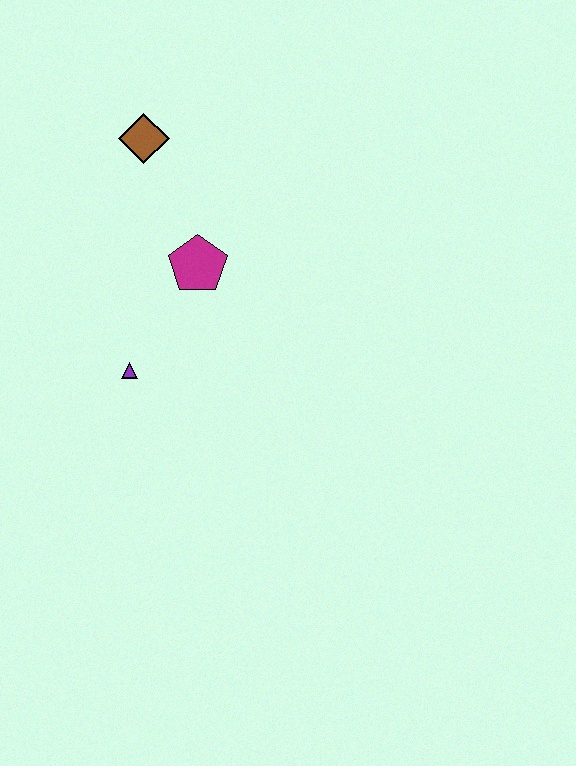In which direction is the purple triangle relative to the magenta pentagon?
The purple triangle is below the magenta pentagon.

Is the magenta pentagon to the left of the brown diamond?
No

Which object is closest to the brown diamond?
The magenta pentagon is closest to the brown diamond.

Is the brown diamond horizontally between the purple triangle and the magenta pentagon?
Yes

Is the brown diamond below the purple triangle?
No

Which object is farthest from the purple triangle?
The brown diamond is farthest from the purple triangle.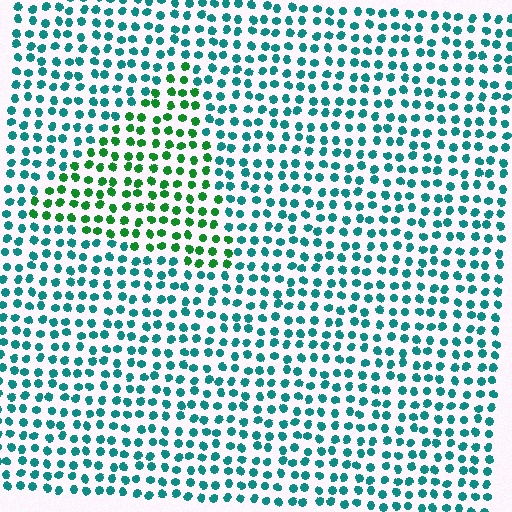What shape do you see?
I see a triangle.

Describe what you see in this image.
The image is filled with small teal elements in a uniform arrangement. A triangle-shaped region is visible where the elements are tinted to a slightly different hue, forming a subtle color boundary.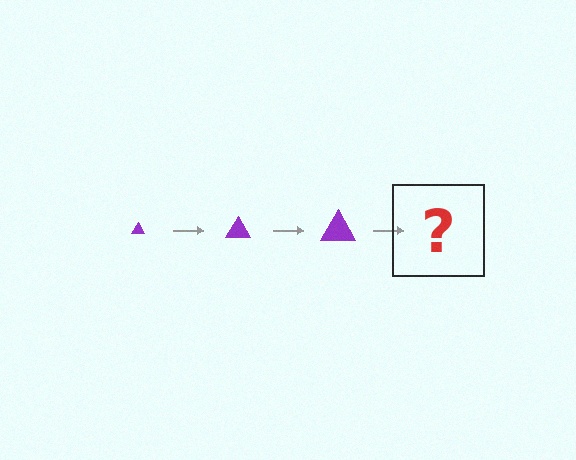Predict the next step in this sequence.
The next step is a purple triangle, larger than the previous one.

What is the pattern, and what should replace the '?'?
The pattern is that the triangle gets progressively larger each step. The '?' should be a purple triangle, larger than the previous one.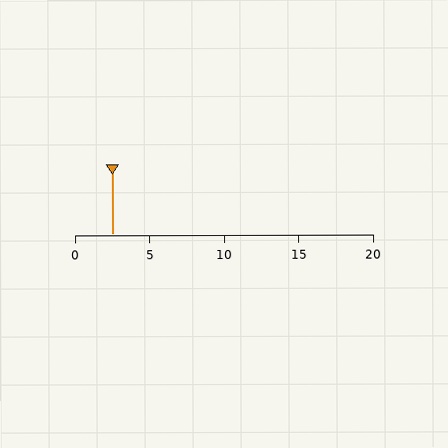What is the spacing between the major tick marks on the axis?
The major ticks are spaced 5 apart.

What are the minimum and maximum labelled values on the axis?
The axis runs from 0 to 20.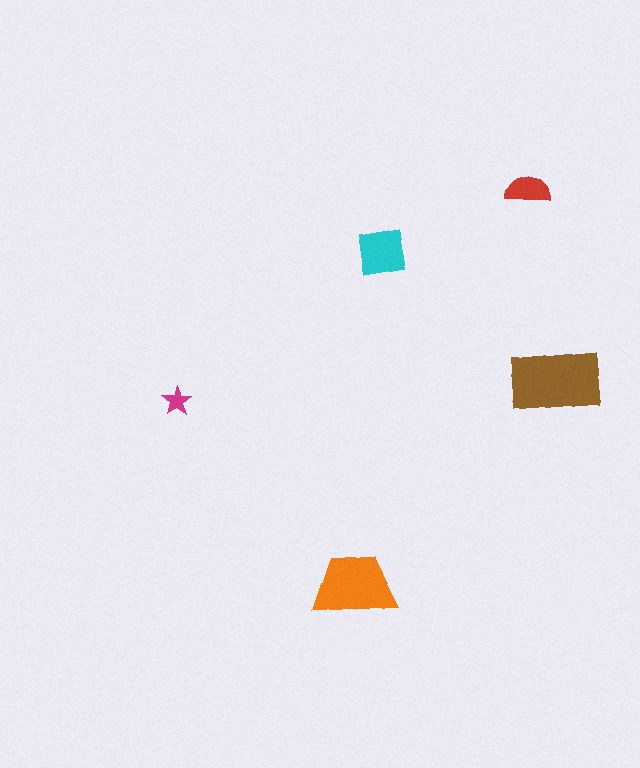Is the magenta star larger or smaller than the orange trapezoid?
Smaller.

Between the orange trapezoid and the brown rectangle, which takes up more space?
The brown rectangle.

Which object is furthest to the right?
The brown rectangle is rightmost.